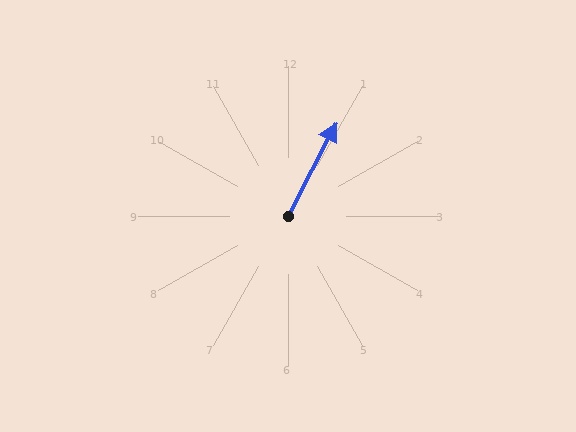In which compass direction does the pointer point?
Northeast.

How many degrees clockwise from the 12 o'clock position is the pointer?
Approximately 27 degrees.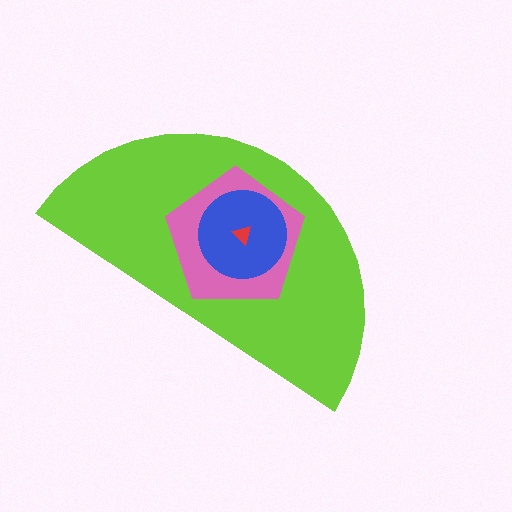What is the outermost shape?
The lime semicircle.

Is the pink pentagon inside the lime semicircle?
Yes.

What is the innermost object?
The red triangle.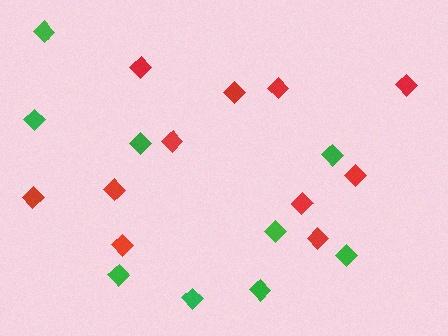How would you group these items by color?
There are 2 groups: one group of red diamonds (11) and one group of green diamonds (9).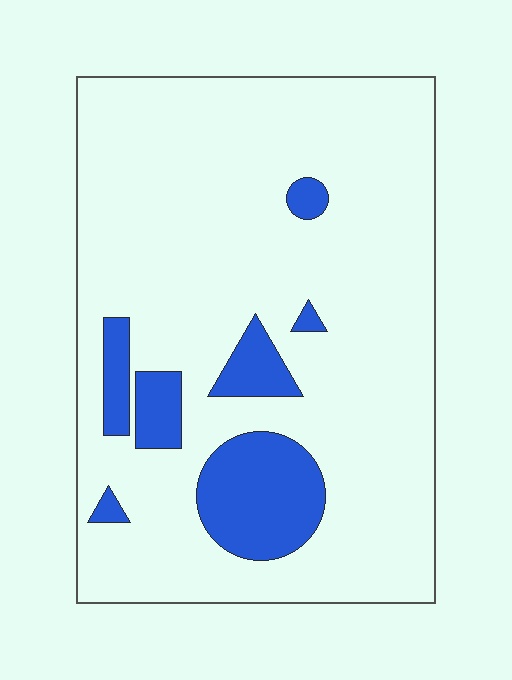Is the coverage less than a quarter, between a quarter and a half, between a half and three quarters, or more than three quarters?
Less than a quarter.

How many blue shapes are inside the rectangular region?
7.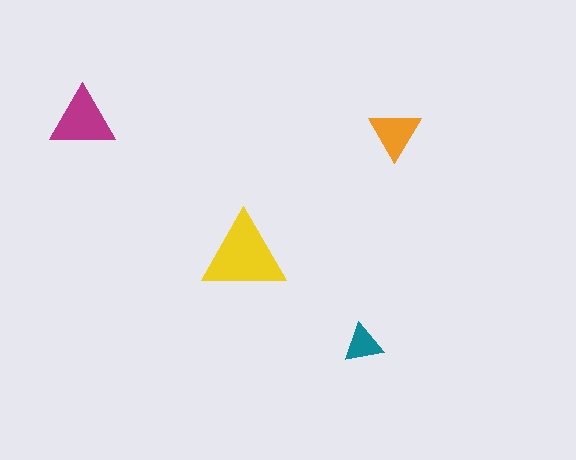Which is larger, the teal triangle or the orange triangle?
The orange one.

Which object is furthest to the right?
The orange triangle is rightmost.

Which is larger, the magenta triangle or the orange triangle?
The magenta one.